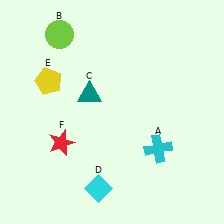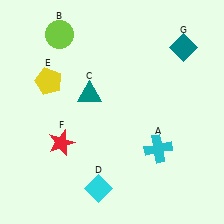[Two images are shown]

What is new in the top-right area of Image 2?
A teal diamond (G) was added in the top-right area of Image 2.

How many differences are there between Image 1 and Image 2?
There is 1 difference between the two images.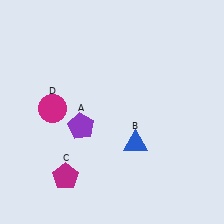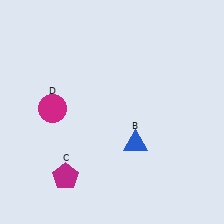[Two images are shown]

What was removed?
The purple pentagon (A) was removed in Image 2.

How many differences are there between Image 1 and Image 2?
There is 1 difference between the two images.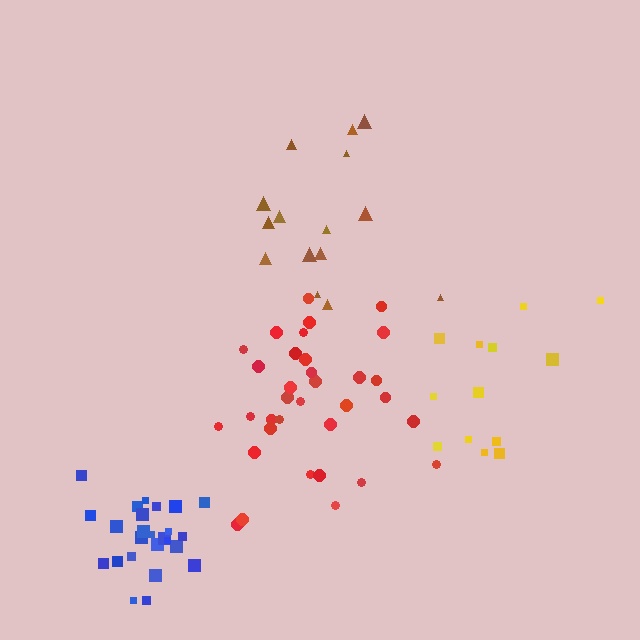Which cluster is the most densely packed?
Blue.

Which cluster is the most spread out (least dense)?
Brown.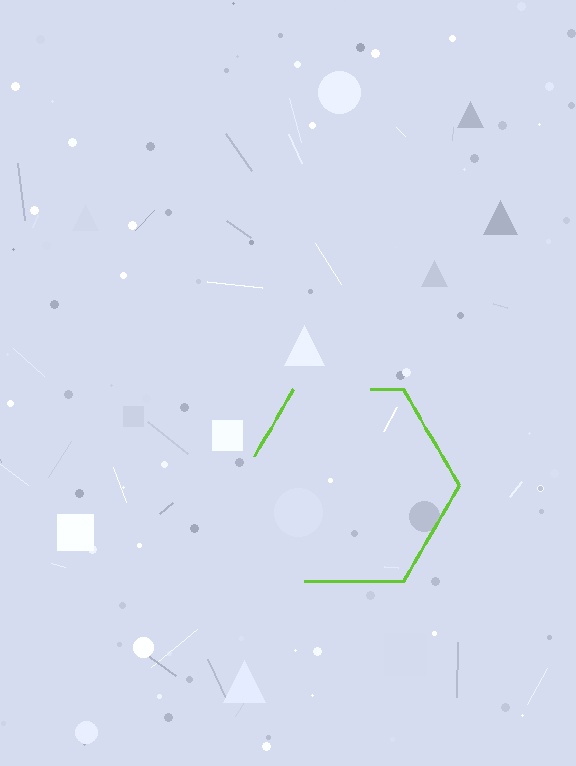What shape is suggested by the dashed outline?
The dashed outline suggests a hexagon.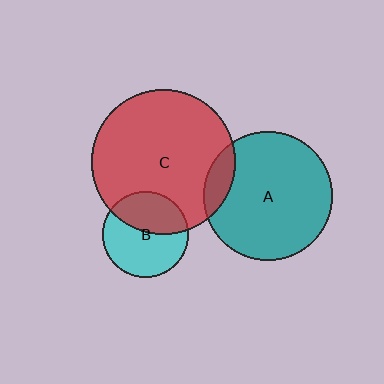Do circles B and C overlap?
Yes.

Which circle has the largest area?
Circle C (red).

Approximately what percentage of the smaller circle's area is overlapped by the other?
Approximately 40%.